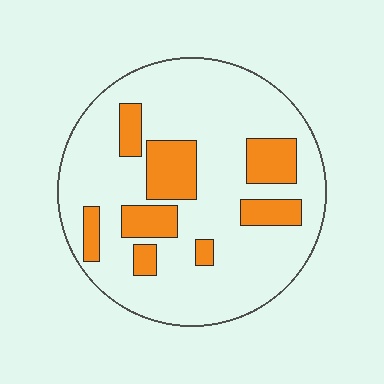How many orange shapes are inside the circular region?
8.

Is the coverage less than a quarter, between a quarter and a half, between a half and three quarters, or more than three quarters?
Less than a quarter.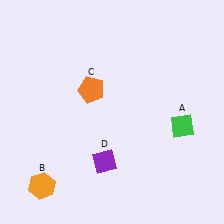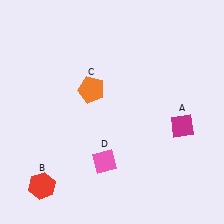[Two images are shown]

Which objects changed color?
A changed from green to magenta. B changed from orange to red. D changed from purple to pink.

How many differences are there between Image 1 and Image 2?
There are 3 differences between the two images.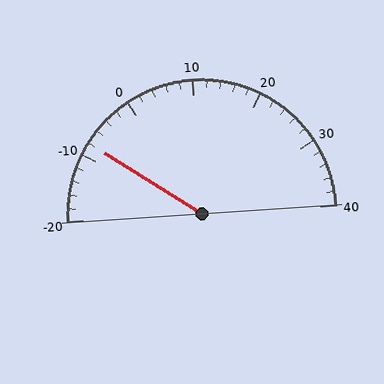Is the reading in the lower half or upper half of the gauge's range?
The reading is in the lower half of the range (-20 to 40).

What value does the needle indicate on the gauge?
The needle indicates approximately -8.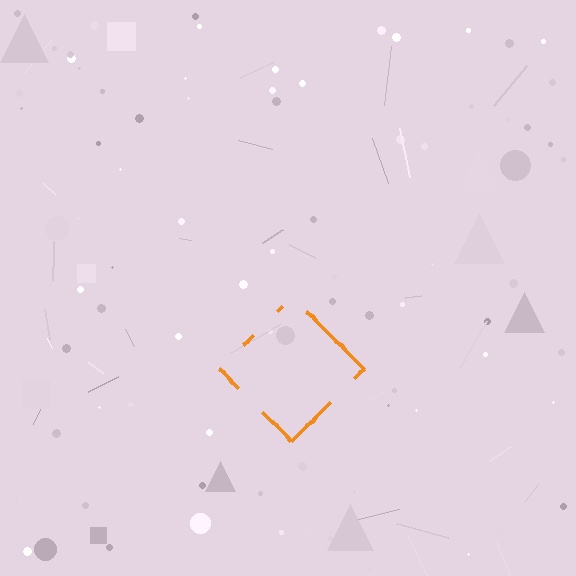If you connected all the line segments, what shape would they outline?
They would outline a diamond.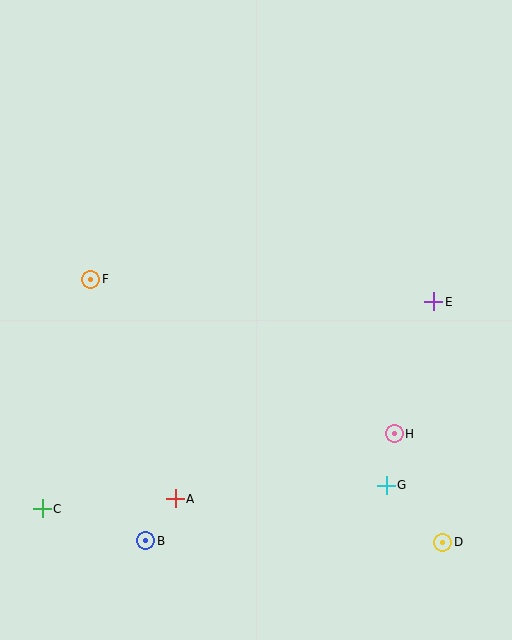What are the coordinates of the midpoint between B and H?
The midpoint between B and H is at (270, 487).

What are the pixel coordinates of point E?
Point E is at (434, 302).